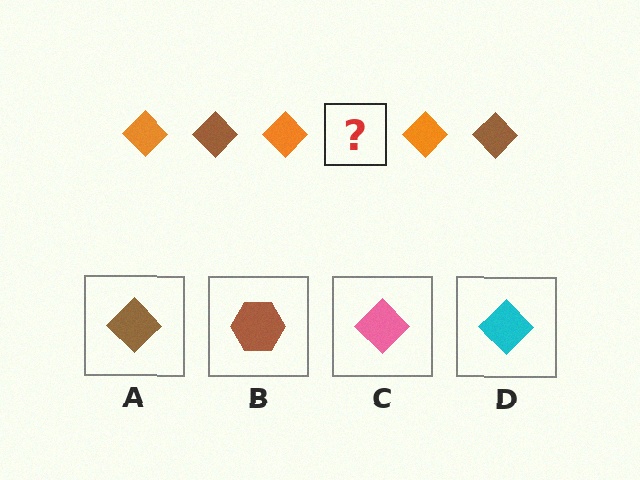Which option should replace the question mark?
Option A.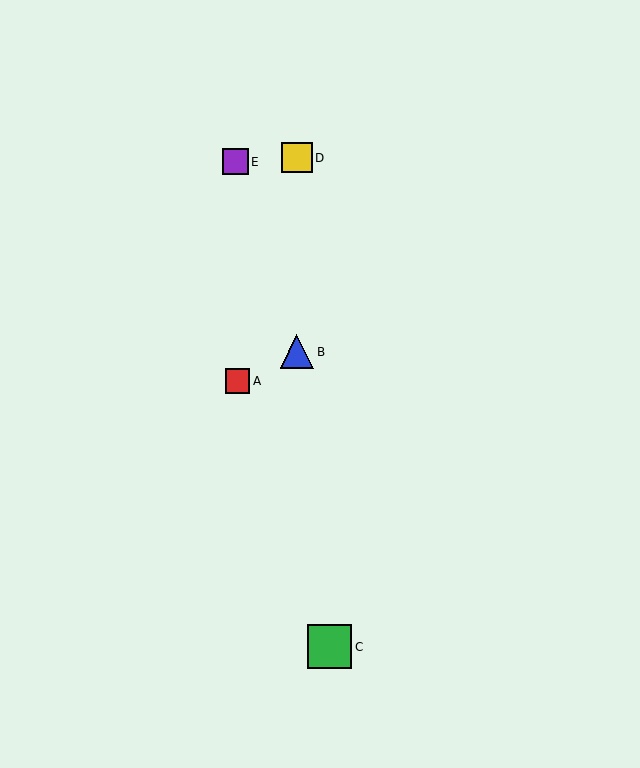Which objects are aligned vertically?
Objects B, D are aligned vertically.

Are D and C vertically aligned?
No, D is at x≈297 and C is at x≈330.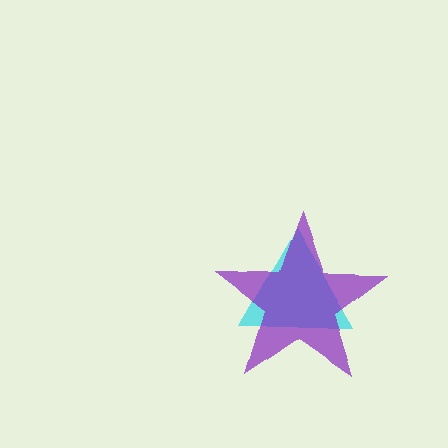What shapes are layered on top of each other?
The layered shapes are: a cyan triangle, a purple star.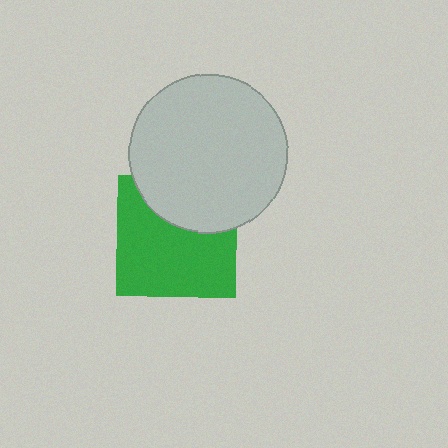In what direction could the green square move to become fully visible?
The green square could move down. That would shift it out from behind the light gray circle entirely.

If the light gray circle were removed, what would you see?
You would see the complete green square.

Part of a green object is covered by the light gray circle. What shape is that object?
It is a square.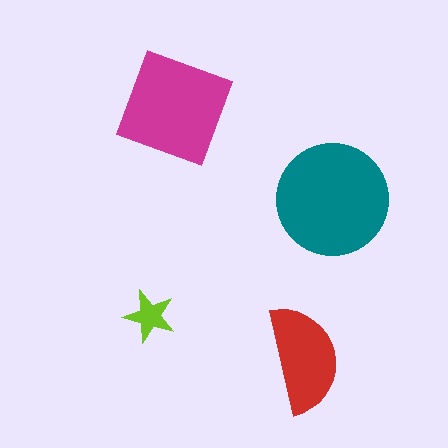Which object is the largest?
The teal circle.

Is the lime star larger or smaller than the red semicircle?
Smaller.